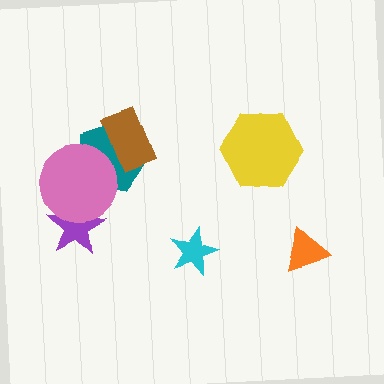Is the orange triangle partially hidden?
No, no other shape covers it.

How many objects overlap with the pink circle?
2 objects overlap with the pink circle.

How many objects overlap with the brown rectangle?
1 object overlaps with the brown rectangle.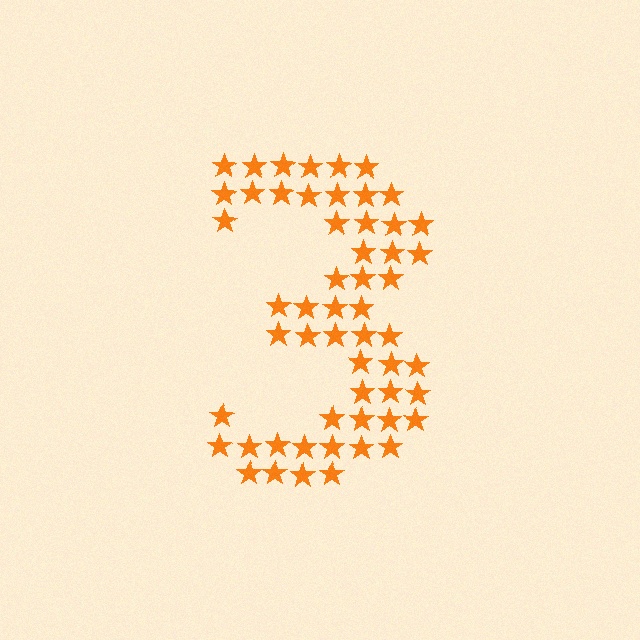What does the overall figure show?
The overall figure shows the digit 3.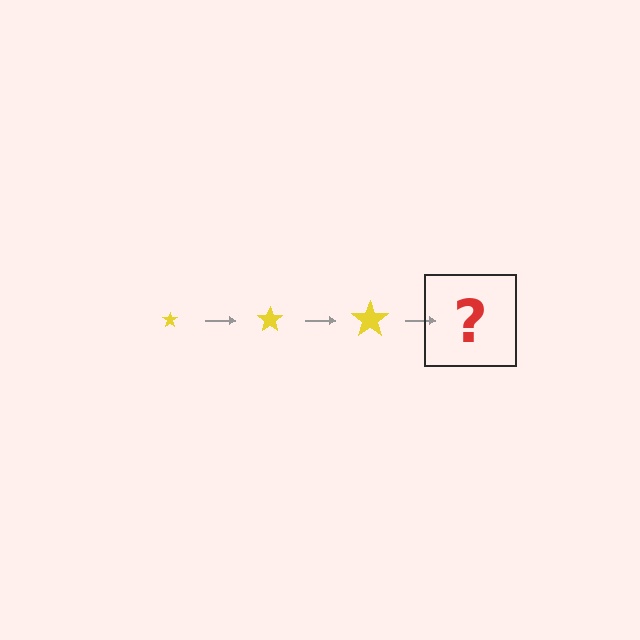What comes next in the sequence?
The next element should be a yellow star, larger than the previous one.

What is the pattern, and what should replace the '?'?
The pattern is that the star gets progressively larger each step. The '?' should be a yellow star, larger than the previous one.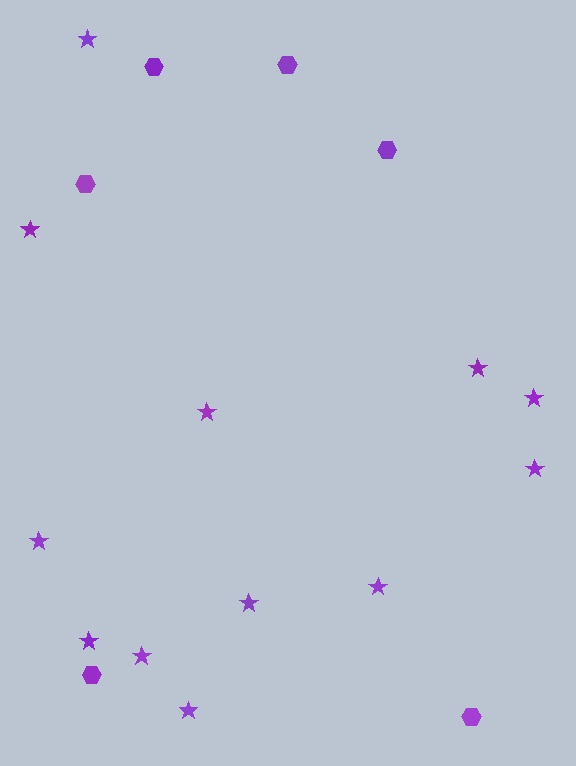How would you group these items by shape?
There are 2 groups: one group of hexagons (6) and one group of stars (12).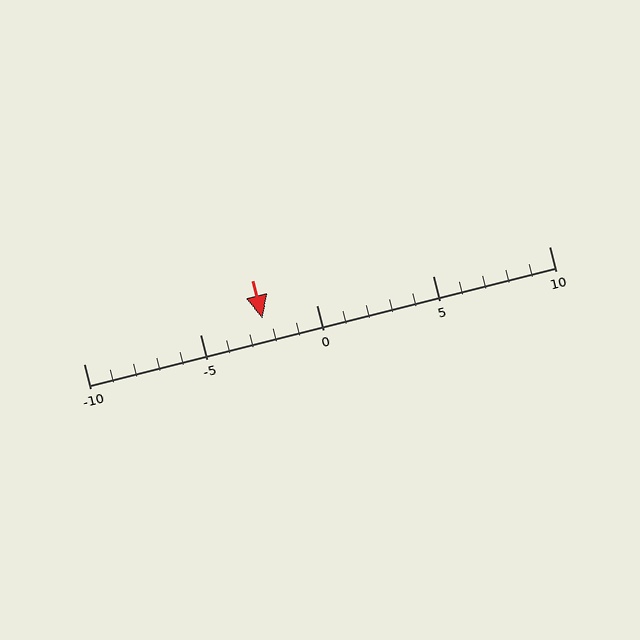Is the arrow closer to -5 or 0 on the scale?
The arrow is closer to 0.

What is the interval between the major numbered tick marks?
The major tick marks are spaced 5 units apart.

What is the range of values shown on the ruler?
The ruler shows values from -10 to 10.